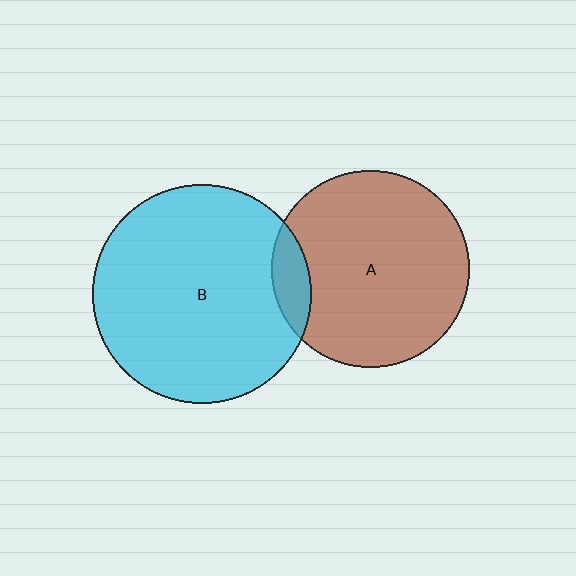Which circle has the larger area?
Circle B (cyan).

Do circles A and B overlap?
Yes.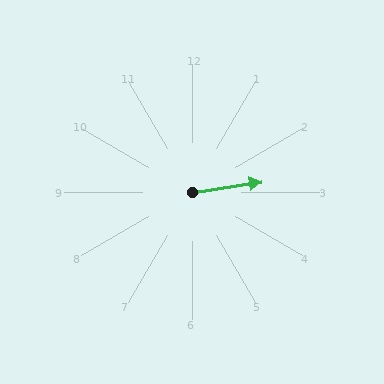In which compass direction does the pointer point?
East.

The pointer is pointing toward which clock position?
Roughly 3 o'clock.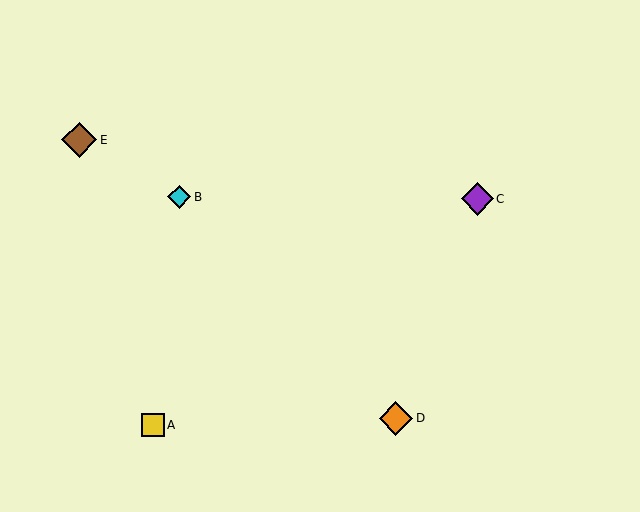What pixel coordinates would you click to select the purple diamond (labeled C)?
Click at (477, 199) to select the purple diamond C.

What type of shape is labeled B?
Shape B is a cyan diamond.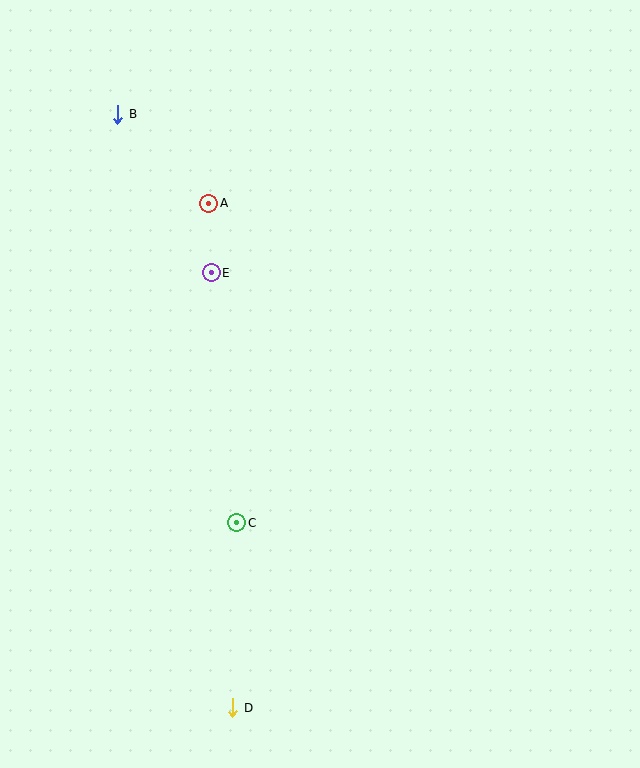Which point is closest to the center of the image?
Point E at (211, 273) is closest to the center.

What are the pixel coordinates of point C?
Point C is at (237, 523).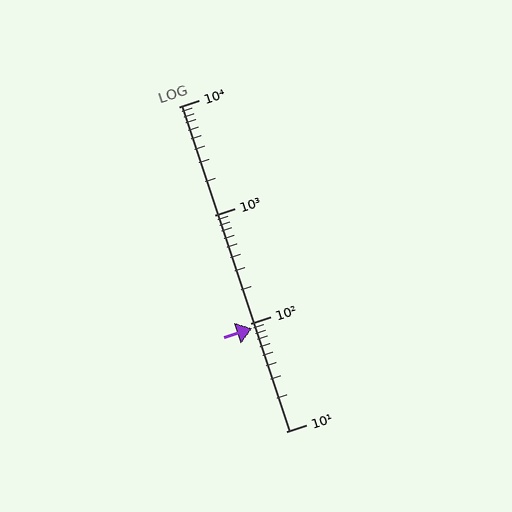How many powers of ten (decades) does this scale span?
The scale spans 3 decades, from 10 to 10000.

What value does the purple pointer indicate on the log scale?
The pointer indicates approximately 90.